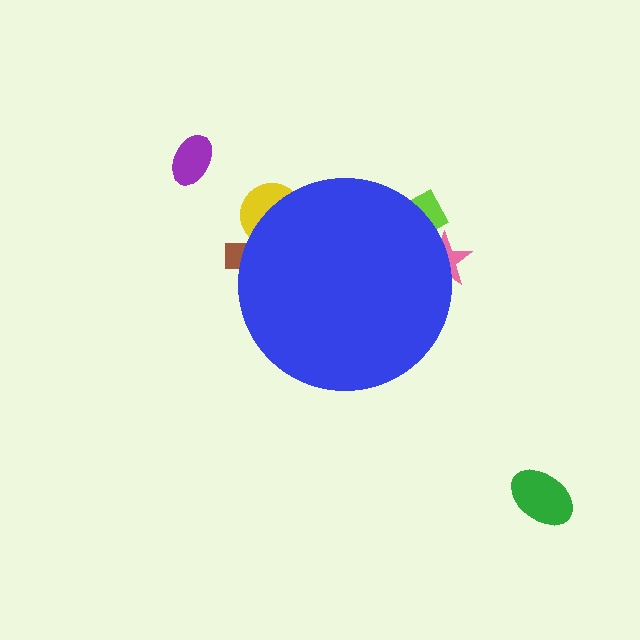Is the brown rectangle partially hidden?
Yes, the brown rectangle is partially hidden behind the blue circle.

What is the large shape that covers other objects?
A blue circle.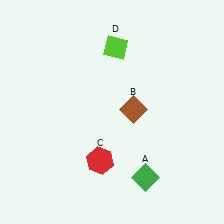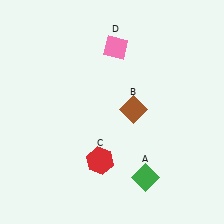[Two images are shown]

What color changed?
The diamond (D) changed from lime in Image 1 to pink in Image 2.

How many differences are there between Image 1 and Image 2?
There is 1 difference between the two images.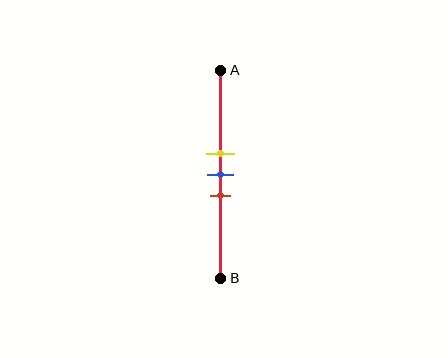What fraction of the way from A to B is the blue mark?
The blue mark is approximately 50% (0.5) of the way from A to B.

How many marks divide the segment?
There are 3 marks dividing the segment.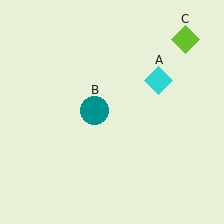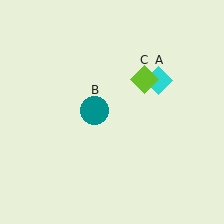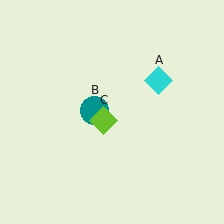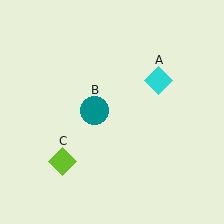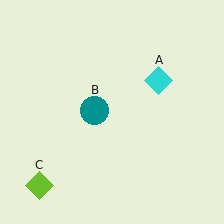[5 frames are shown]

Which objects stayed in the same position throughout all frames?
Cyan diamond (object A) and teal circle (object B) remained stationary.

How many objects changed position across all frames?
1 object changed position: lime diamond (object C).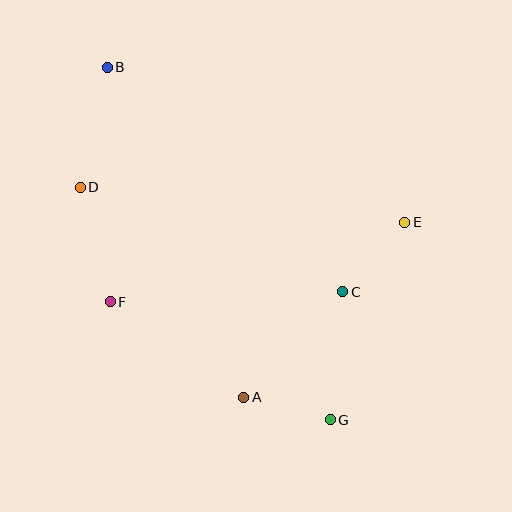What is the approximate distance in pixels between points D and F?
The distance between D and F is approximately 119 pixels.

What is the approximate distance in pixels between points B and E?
The distance between B and E is approximately 336 pixels.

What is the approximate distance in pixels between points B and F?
The distance between B and F is approximately 235 pixels.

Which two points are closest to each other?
Points A and G are closest to each other.